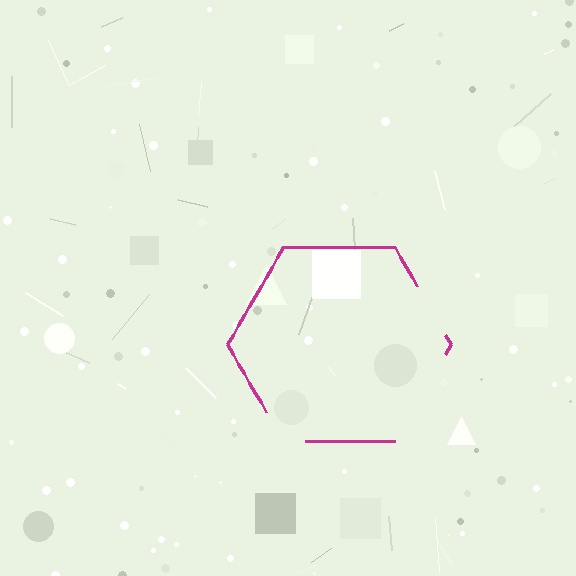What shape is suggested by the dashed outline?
The dashed outline suggests a hexagon.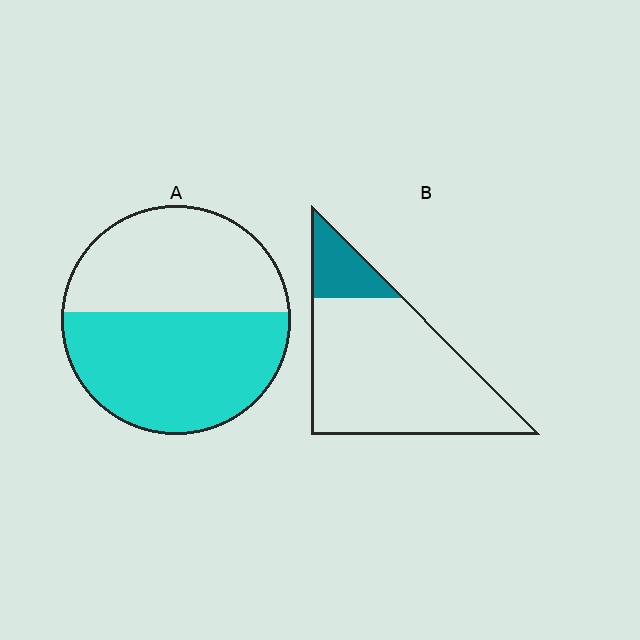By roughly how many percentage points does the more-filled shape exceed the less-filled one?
By roughly 40 percentage points (A over B).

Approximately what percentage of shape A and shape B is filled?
A is approximately 55% and B is approximately 15%.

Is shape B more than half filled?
No.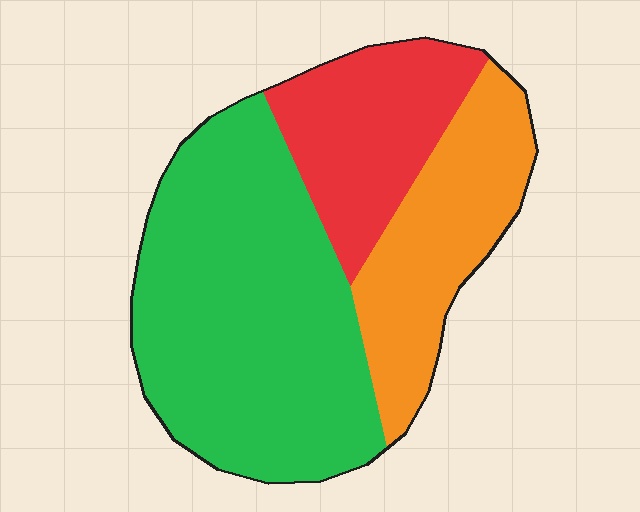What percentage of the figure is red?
Red takes up about one fifth (1/5) of the figure.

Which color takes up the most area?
Green, at roughly 55%.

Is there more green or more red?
Green.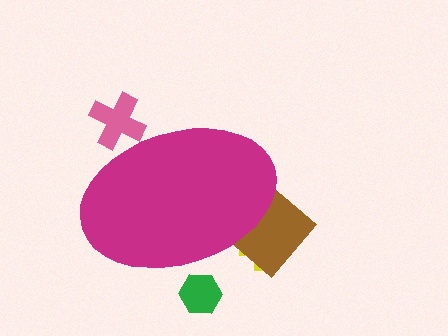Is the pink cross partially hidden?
Yes, the pink cross is partially hidden behind the magenta ellipse.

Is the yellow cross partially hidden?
Yes, the yellow cross is partially hidden behind the magenta ellipse.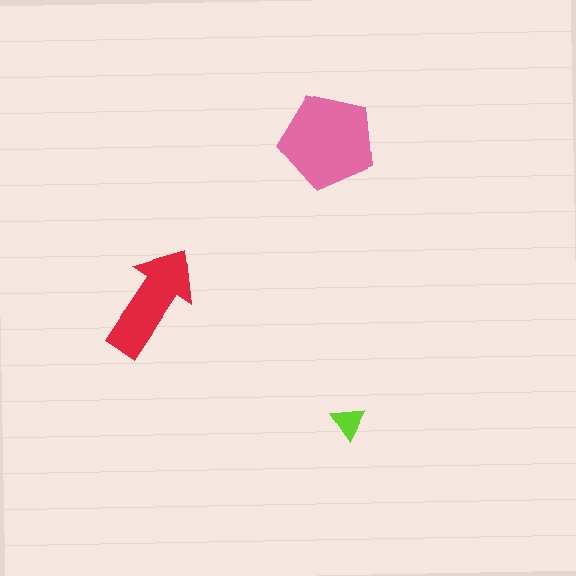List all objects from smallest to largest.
The lime triangle, the red arrow, the pink pentagon.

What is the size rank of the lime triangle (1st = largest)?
3rd.